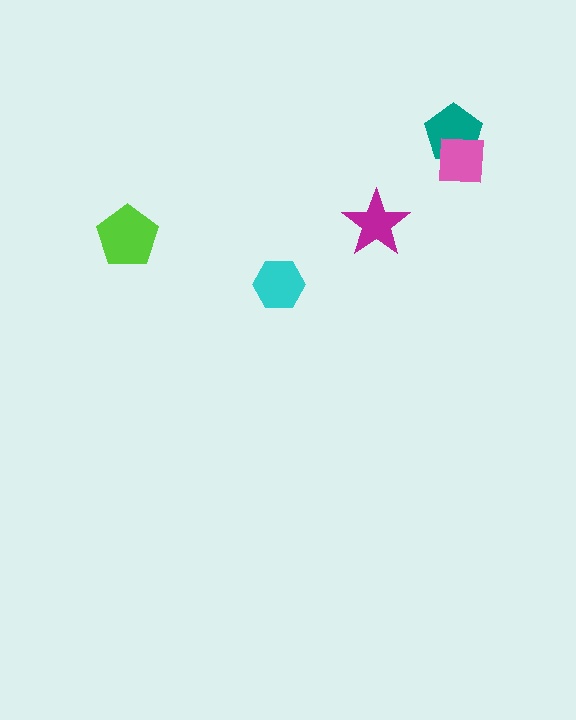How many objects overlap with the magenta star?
0 objects overlap with the magenta star.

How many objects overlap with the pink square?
1 object overlaps with the pink square.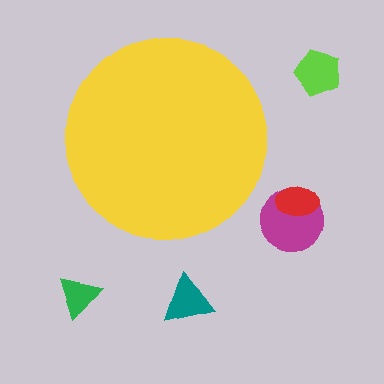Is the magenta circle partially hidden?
No, the magenta circle is fully visible.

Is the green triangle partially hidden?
No, the green triangle is fully visible.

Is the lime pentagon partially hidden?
No, the lime pentagon is fully visible.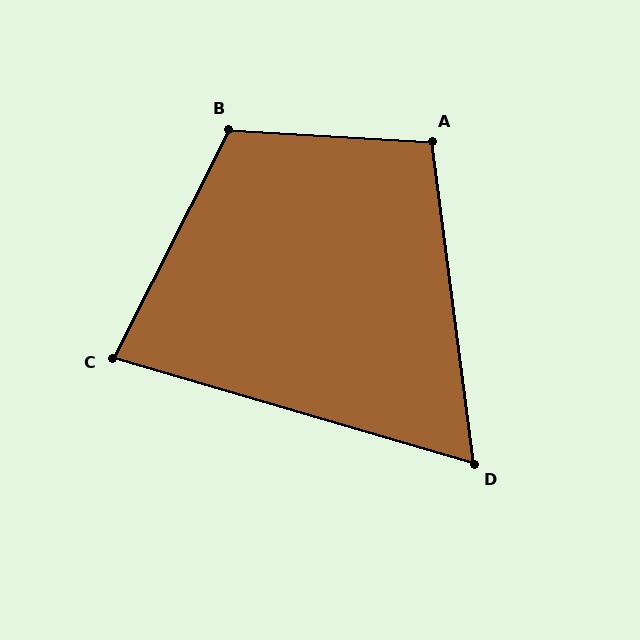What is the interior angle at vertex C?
Approximately 79 degrees (acute).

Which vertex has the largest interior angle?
B, at approximately 114 degrees.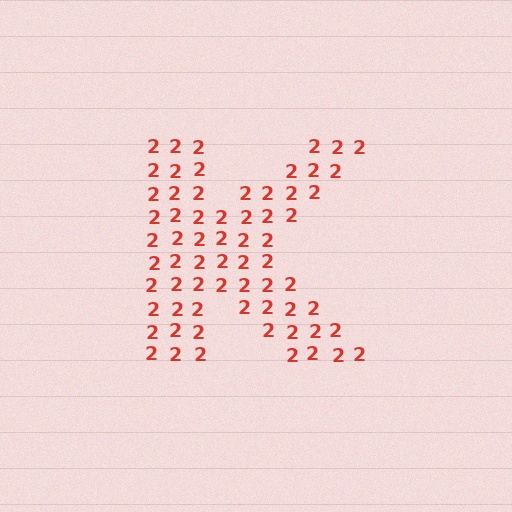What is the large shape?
The large shape is the letter K.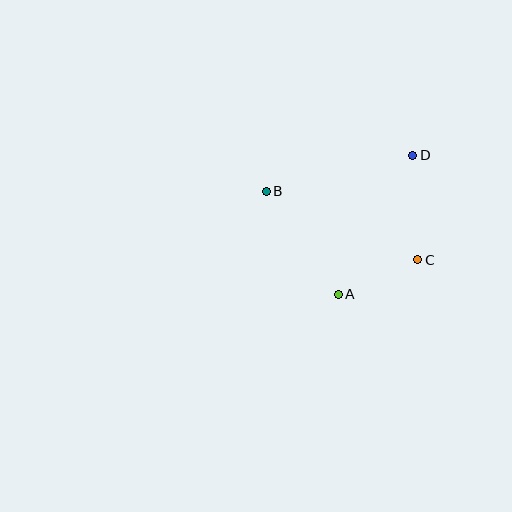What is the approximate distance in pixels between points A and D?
The distance between A and D is approximately 158 pixels.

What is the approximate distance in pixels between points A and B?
The distance between A and B is approximately 125 pixels.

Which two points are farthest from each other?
Points B and C are farthest from each other.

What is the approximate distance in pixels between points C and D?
The distance between C and D is approximately 104 pixels.